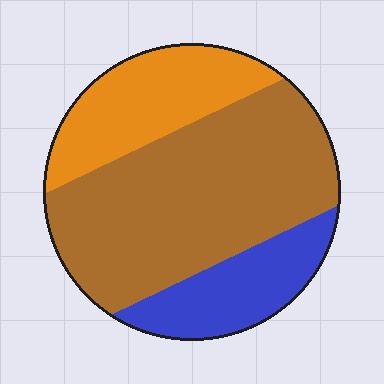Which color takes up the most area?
Brown, at roughly 55%.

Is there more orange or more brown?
Brown.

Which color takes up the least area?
Blue, at roughly 20%.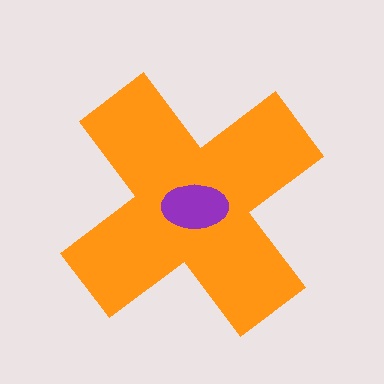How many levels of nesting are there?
2.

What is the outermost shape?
The orange cross.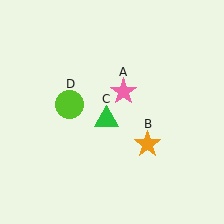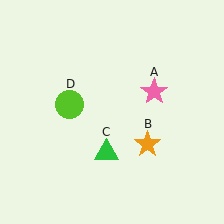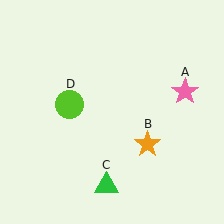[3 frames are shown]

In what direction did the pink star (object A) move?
The pink star (object A) moved right.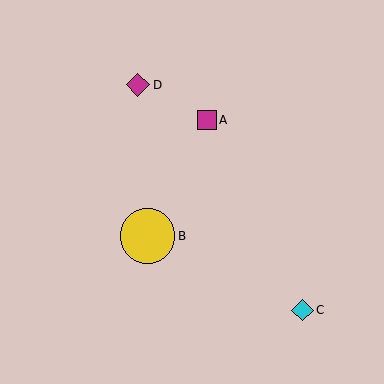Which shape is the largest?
The yellow circle (labeled B) is the largest.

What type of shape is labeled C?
Shape C is a cyan diamond.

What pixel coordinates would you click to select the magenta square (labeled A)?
Click at (207, 120) to select the magenta square A.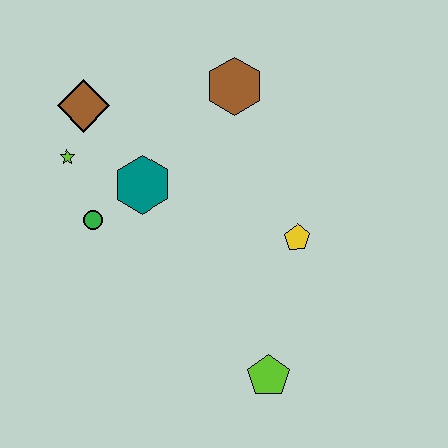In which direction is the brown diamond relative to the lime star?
The brown diamond is above the lime star.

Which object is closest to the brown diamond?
The lime star is closest to the brown diamond.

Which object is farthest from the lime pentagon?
The brown diamond is farthest from the lime pentagon.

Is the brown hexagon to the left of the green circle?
No